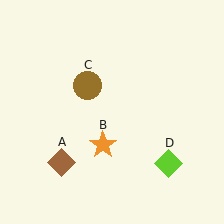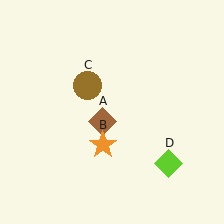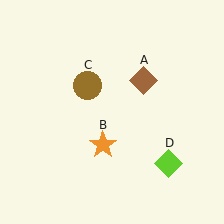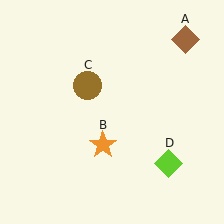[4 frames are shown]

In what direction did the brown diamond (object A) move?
The brown diamond (object A) moved up and to the right.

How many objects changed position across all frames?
1 object changed position: brown diamond (object A).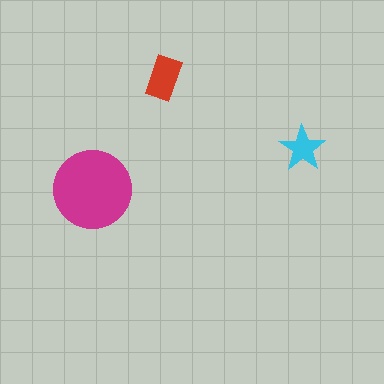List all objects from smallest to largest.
The cyan star, the red rectangle, the magenta circle.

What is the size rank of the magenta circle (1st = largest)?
1st.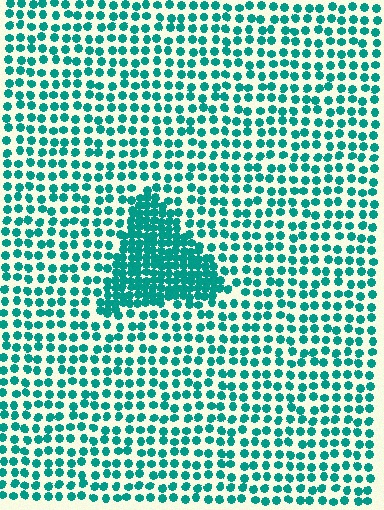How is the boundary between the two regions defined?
The boundary is defined by a change in element density (approximately 2.3x ratio). All elements are the same color, size, and shape.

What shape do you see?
I see a triangle.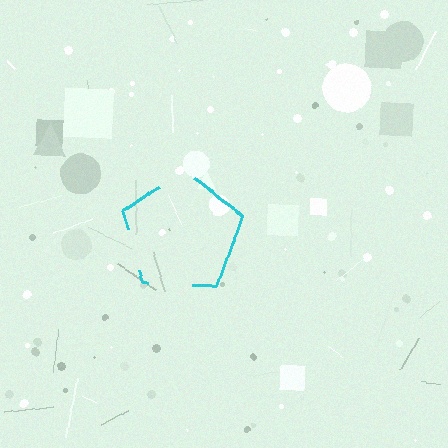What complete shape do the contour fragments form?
The contour fragments form a pentagon.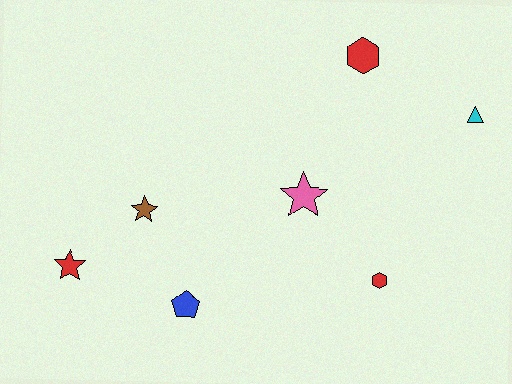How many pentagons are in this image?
There is 1 pentagon.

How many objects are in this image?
There are 7 objects.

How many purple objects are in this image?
There are no purple objects.